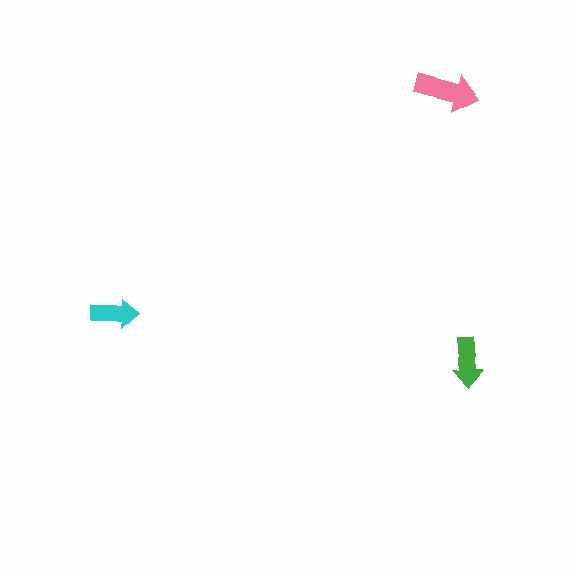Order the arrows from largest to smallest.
the pink one, the green one, the cyan one.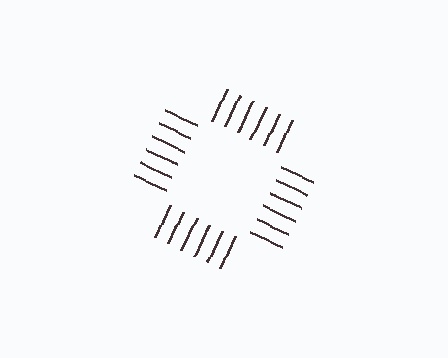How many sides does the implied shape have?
4 sides — the line-ends trace a square.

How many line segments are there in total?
24 — 6 along each of the 4 edges.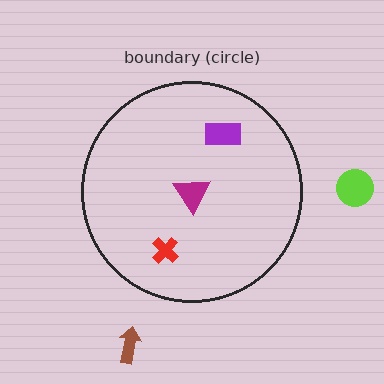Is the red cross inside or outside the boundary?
Inside.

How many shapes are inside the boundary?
3 inside, 2 outside.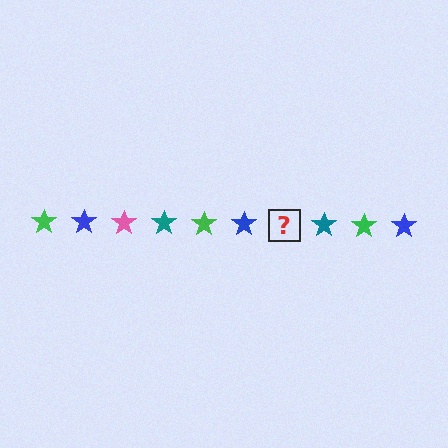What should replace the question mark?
The question mark should be replaced with a pink star.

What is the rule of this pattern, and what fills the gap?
The rule is that the pattern cycles through green, blue, pink, teal stars. The gap should be filled with a pink star.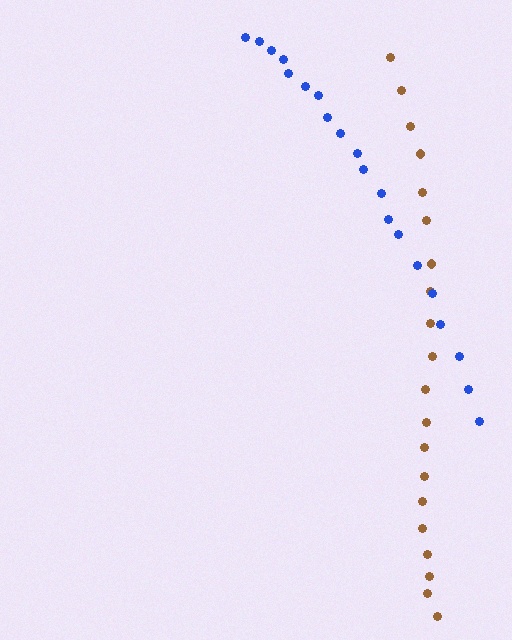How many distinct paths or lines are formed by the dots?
There are 2 distinct paths.